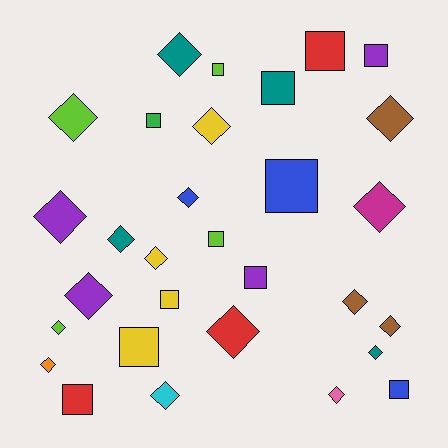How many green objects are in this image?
There is 1 green object.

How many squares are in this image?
There are 12 squares.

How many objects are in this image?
There are 30 objects.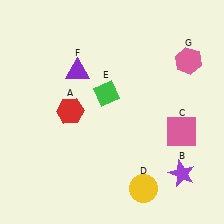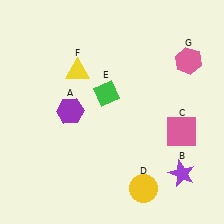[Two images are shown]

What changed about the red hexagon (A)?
In Image 1, A is red. In Image 2, it changed to purple.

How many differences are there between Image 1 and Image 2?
There are 2 differences between the two images.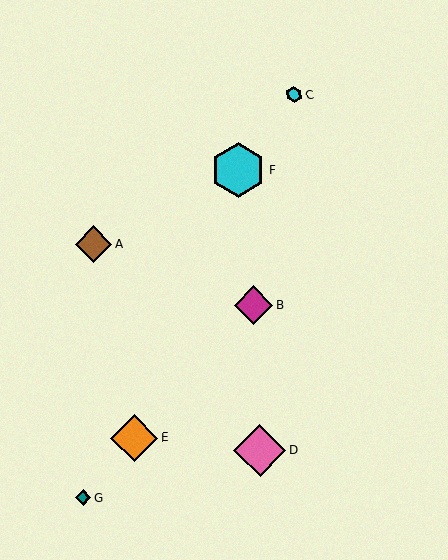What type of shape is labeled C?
Shape C is a cyan hexagon.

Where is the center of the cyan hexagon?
The center of the cyan hexagon is at (238, 170).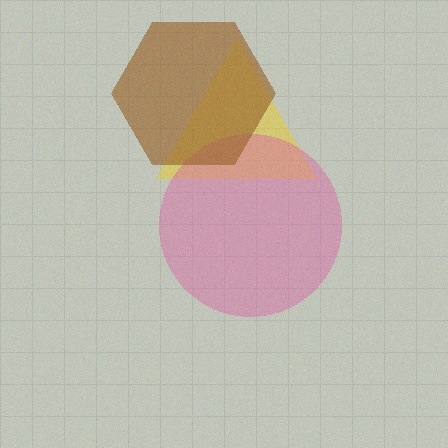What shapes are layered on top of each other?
The layered shapes are: a yellow triangle, a pink circle, a brown hexagon.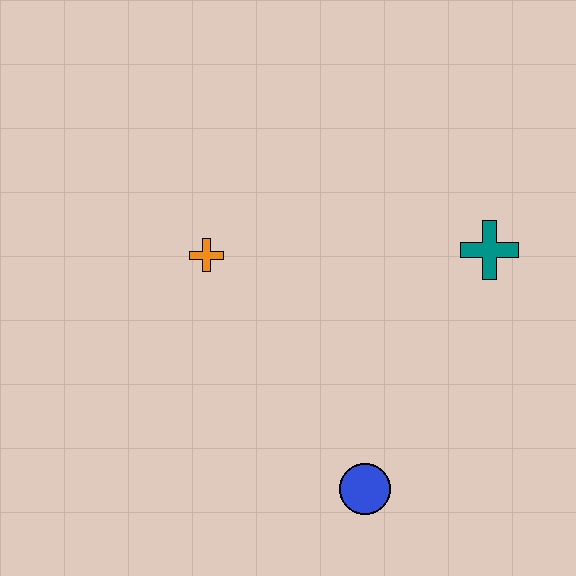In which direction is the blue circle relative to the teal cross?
The blue circle is below the teal cross.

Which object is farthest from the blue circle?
The orange cross is farthest from the blue circle.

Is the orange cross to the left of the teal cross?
Yes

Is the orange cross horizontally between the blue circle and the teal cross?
No